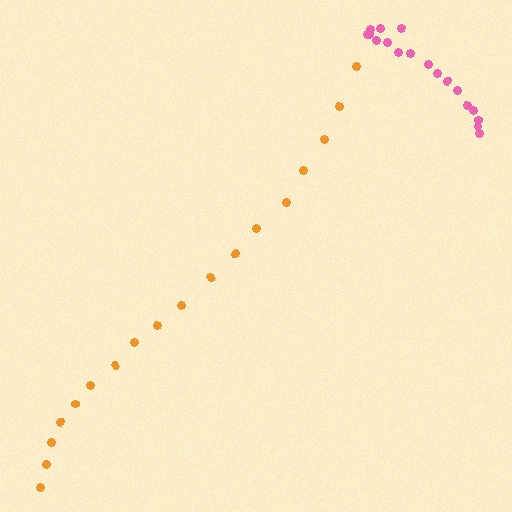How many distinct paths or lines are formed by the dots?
There are 2 distinct paths.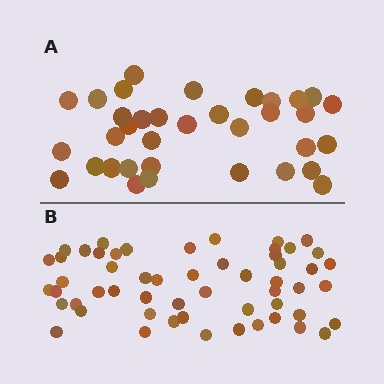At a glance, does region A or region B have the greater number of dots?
Region B (the bottom region) has more dots.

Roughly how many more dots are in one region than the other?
Region B has approximately 20 more dots than region A.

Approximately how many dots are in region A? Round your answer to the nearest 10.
About 40 dots. (The exact count is 35, which rounds to 40.)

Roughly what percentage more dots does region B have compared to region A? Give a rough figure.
About 55% more.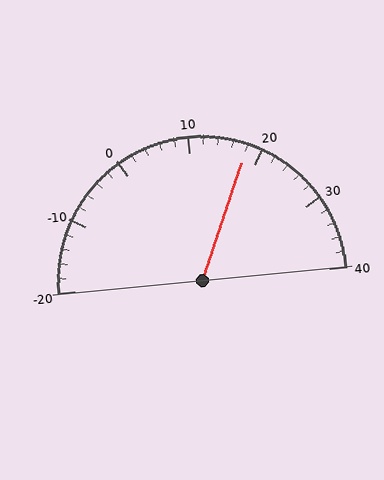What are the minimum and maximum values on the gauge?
The gauge ranges from -20 to 40.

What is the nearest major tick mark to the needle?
The nearest major tick mark is 20.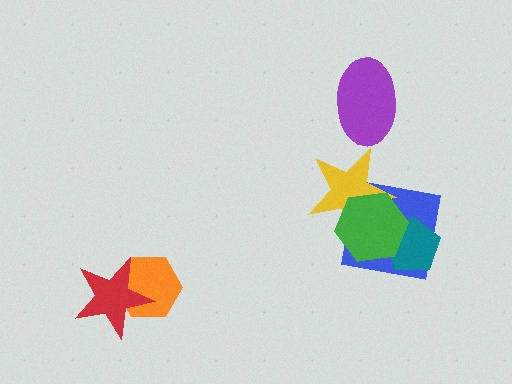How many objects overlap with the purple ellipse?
0 objects overlap with the purple ellipse.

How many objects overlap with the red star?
1 object overlaps with the red star.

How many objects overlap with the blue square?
3 objects overlap with the blue square.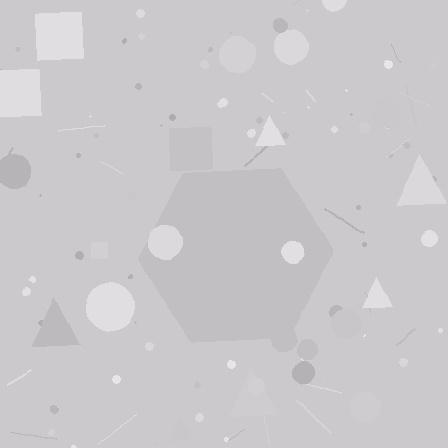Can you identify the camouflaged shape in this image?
The camouflaged shape is a hexagon.